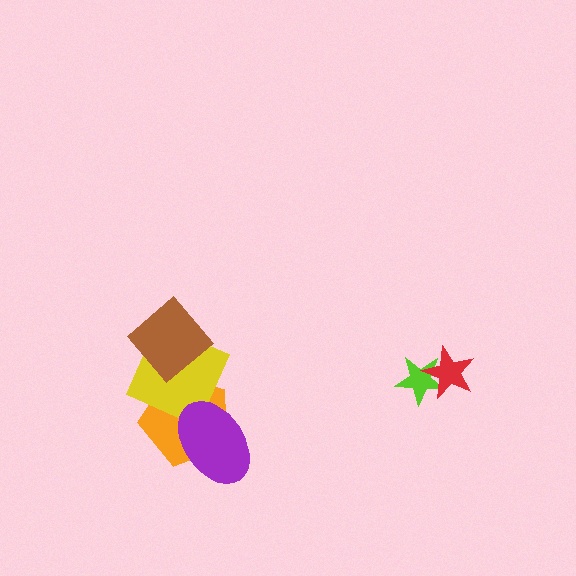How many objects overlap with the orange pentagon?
2 objects overlap with the orange pentagon.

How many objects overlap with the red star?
1 object overlaps with the red star.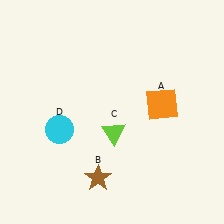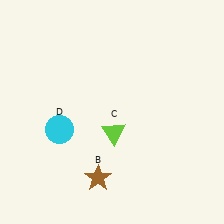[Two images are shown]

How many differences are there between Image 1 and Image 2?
There is 1 difference between the two images.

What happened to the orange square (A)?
The orange square (A) was removed in Image 2. It was in the top-right area of Image 1.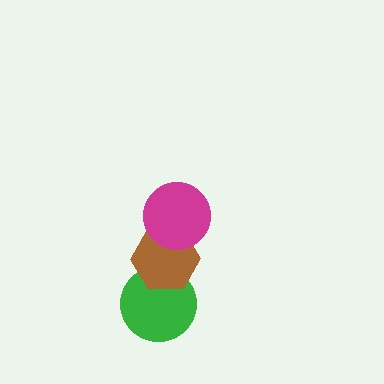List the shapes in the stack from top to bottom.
From top to bottom: the magenta circle, the brown hexagon, the green circle.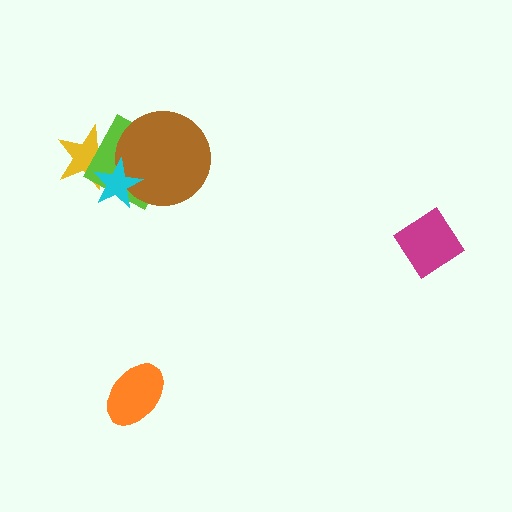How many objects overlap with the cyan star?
3 objects overlap with the cyan star.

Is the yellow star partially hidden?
Yes, it is partially covered by another shape.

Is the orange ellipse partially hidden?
No, no other shape covers it.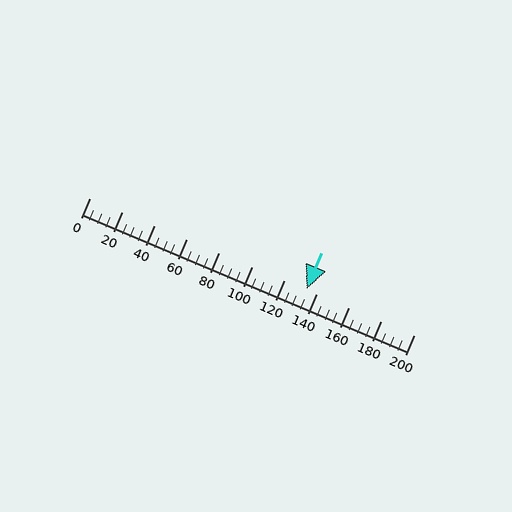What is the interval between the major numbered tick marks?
The major tick marks are spaced 20 units apart.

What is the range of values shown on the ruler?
The ruler shows values from 0 to 200.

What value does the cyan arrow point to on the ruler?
The cyan arrow points to approximately 134.